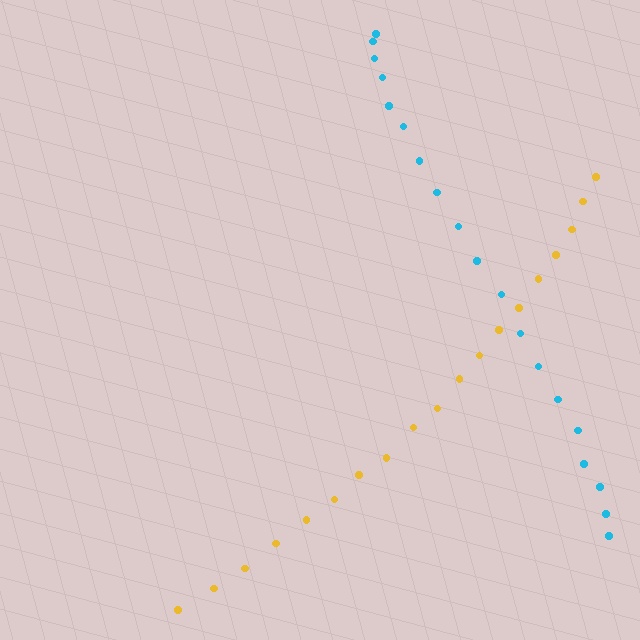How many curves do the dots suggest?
There are 2 distinct paths.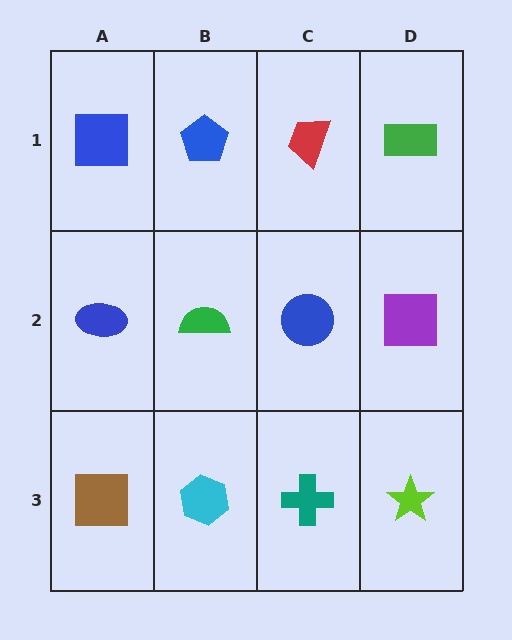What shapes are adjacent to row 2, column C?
A red trapezoid (row 1, column C), a teal cross (row 3, column C), a green semicircle (row 2, column B), a purple square (row 2, column D).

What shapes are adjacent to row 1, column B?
A green semicircle (row 2, column B), a blue square (row 1, column A), a red trapezoid (row 1, column C).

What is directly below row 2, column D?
A lime star.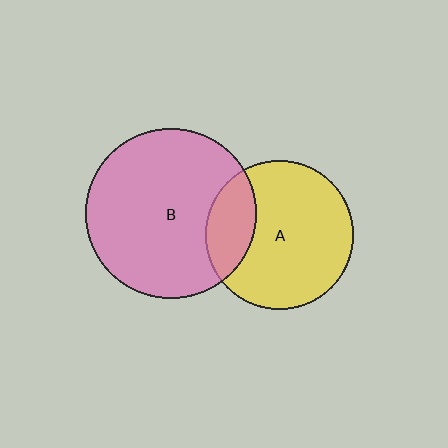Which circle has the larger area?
Circle B (pink).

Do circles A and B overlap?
Yes.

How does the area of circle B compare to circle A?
Approximately 1.3 times.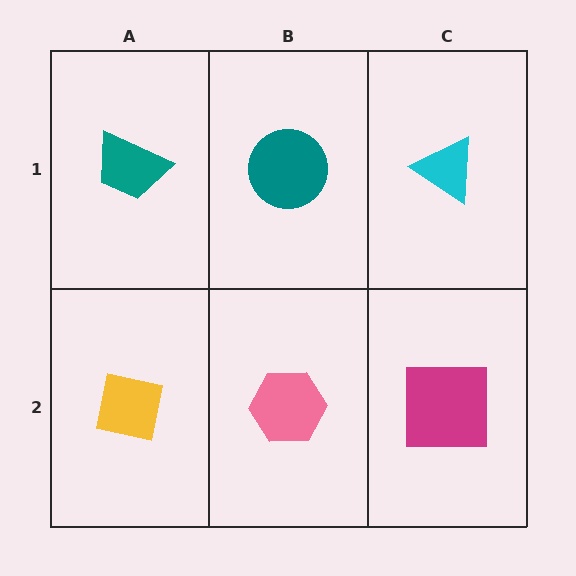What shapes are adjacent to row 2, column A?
A teal trapezoid (row 1, column A), a pink hexagon (row 2, column B).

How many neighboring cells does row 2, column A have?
2.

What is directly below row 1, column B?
A pink hexagon.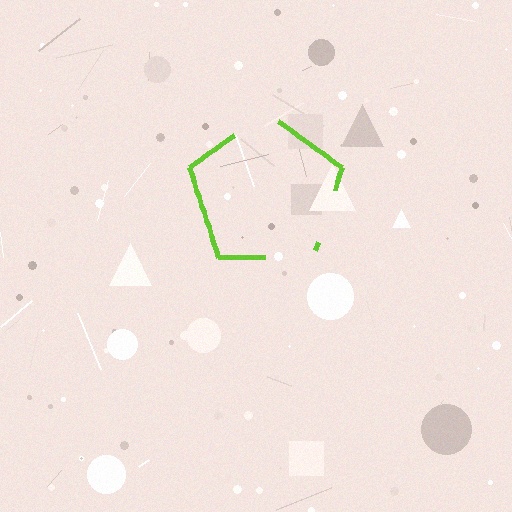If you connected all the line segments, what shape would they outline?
They would outline a pentagon.